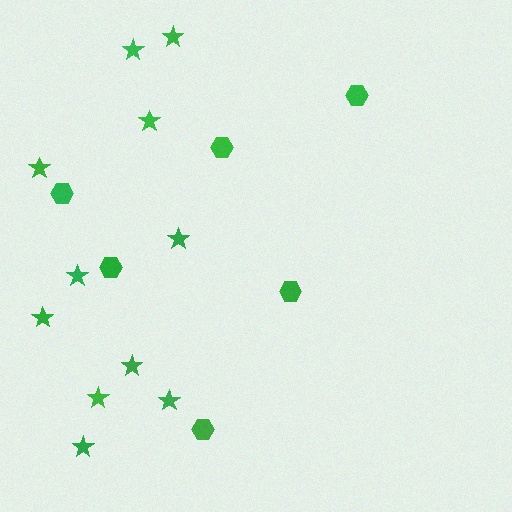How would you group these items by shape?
There are 2 groups: one group of stars (11) and one group of hexagons (6).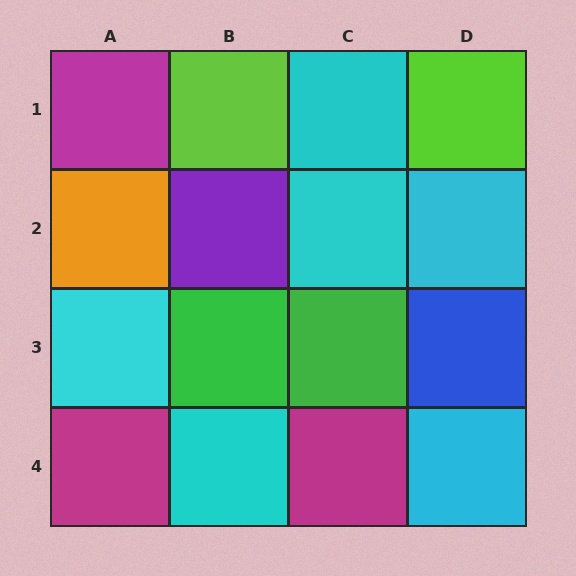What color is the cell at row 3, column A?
Cyan.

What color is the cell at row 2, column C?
Cyan.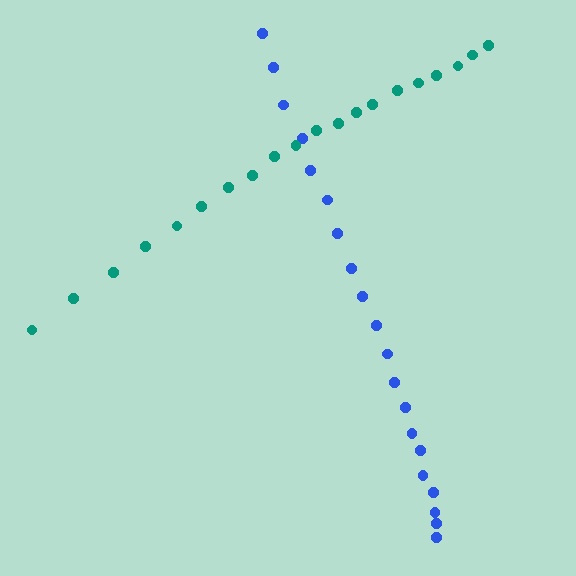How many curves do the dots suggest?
There are 2 distinct paths.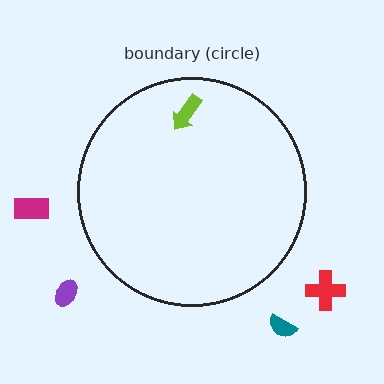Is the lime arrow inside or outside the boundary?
Inside.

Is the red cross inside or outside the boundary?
Outside.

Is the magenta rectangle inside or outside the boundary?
Outside.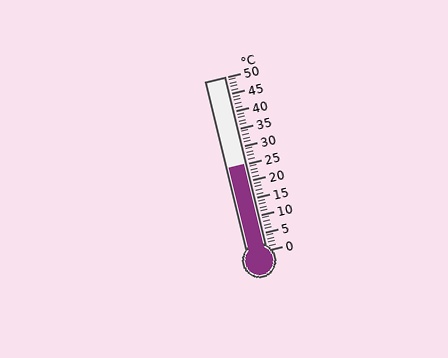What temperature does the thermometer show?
The thermometer shows approximately 25°C.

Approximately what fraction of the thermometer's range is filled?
The thermometer is filled to approximately 50% of its range.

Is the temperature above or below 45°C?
The temperature is below 45°C.